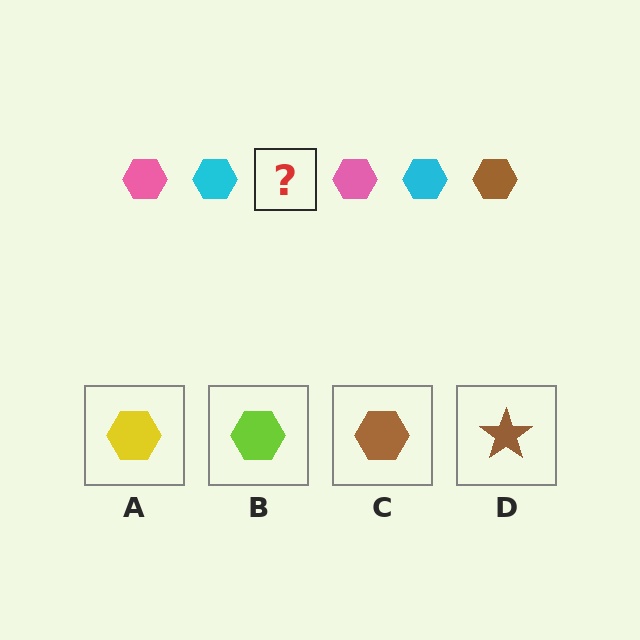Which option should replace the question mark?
Option C.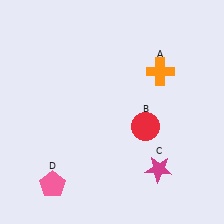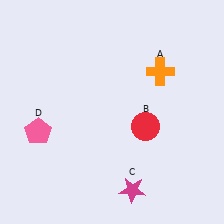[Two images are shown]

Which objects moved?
The objects that moved are: the magenta star (C), the pink pentagon (D).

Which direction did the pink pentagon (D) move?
The pink pentagon (D) moved up.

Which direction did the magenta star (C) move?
The magenta star (C) moved left.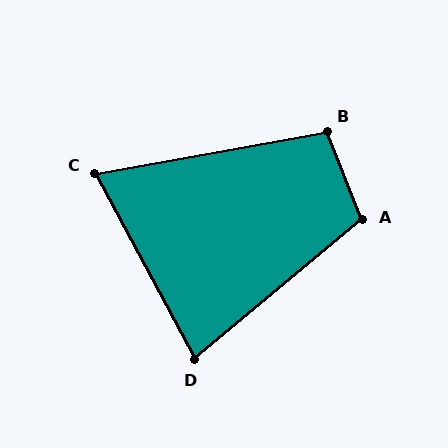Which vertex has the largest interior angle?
A, at approximately 108 degrees.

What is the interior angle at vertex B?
Approximately 102 degrees (obtuse).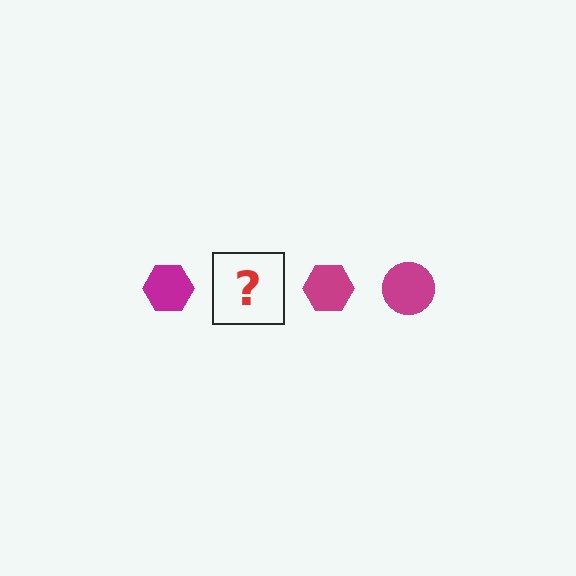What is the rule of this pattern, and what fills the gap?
The rule is that the pattern cycles through hexagon, circle shapes in magenta. The gap should be filled with a magenta circle.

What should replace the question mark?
The question mark should be replaced with a magenta circle.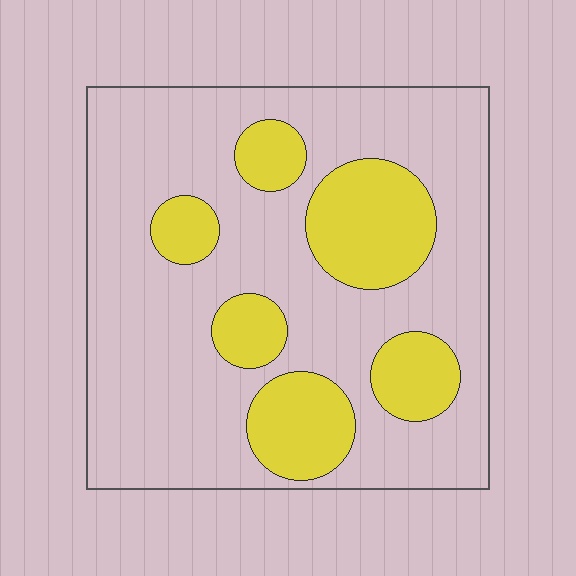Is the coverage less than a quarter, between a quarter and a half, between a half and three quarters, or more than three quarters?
Between a quarter and a half.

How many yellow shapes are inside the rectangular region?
6.